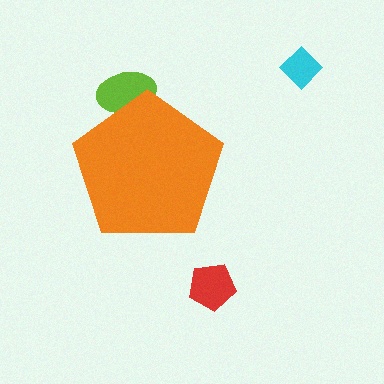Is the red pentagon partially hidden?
No, the red pentagon is fully visible.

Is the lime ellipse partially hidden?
Yes, the lime ellipse is partially hidden behind the orange pentagon.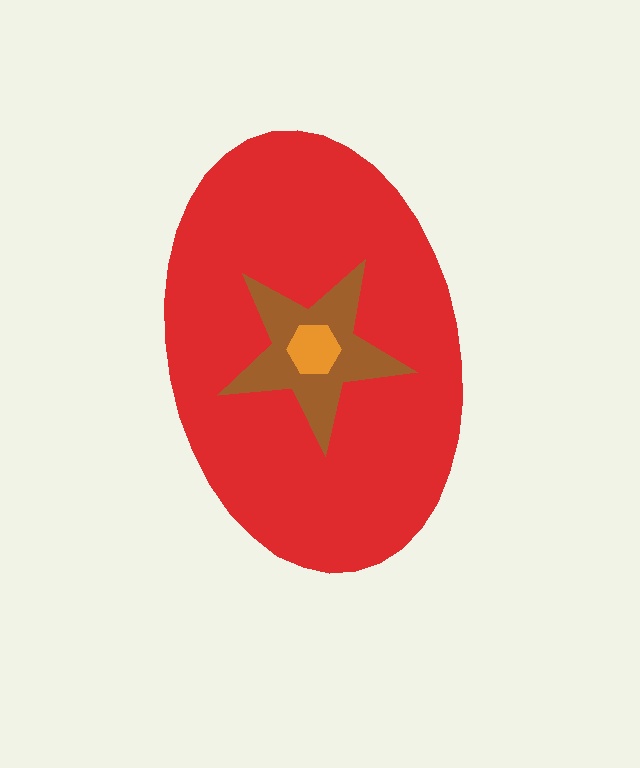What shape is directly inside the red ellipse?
The brown star.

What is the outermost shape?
The red ellipse.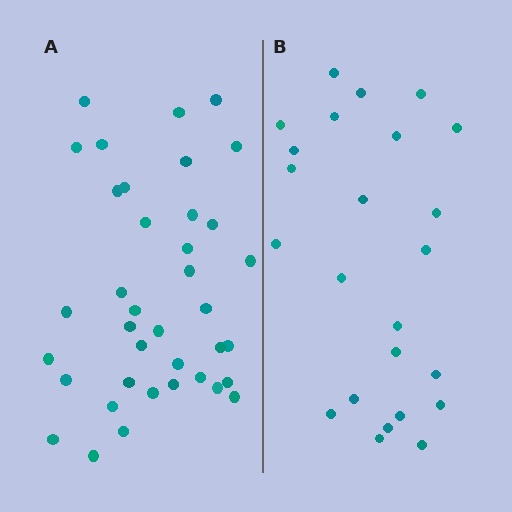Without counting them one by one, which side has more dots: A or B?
Region A (the left region) has more dots.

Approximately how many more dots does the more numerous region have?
Region A has approximately 15 more dots than region B.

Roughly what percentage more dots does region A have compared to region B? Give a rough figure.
About 60% more.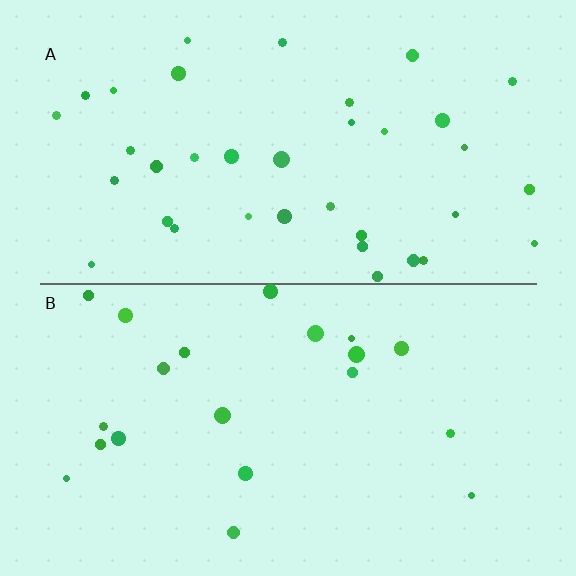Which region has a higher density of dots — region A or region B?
A (the top).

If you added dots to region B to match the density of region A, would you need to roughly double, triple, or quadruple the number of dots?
Approximately double.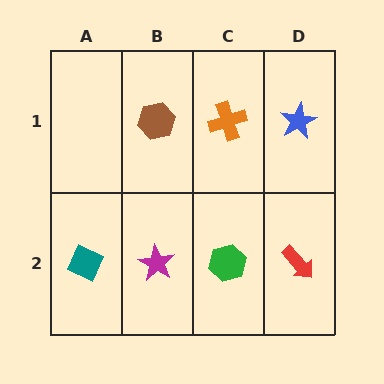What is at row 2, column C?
A green hexagon.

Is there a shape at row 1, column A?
No, that cell is empty.